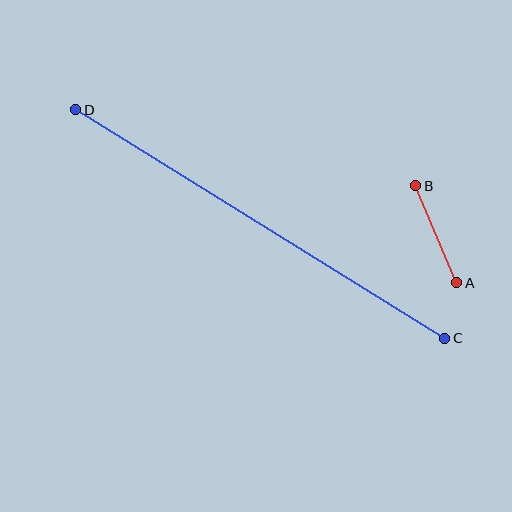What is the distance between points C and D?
The distance is approximately 434 pixels.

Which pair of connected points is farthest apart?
Points C and D are farthest apart.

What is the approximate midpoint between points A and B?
The midpoint is at approximately (436, 234) pixels.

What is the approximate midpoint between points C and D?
The midpoint is at approximately (260, 224) pixels.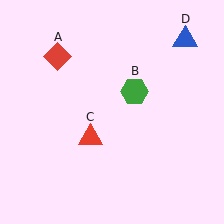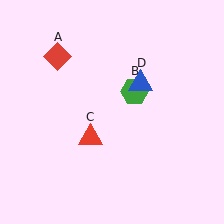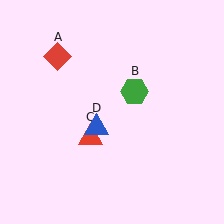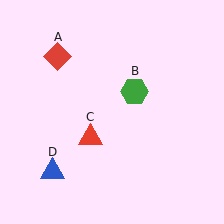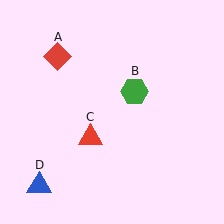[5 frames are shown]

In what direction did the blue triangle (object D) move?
The blue triangle (object D) moved down and to the left.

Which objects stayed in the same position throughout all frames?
Red diamond (object A) and green hexagon (object B) and red triangle (object C) remained stationary.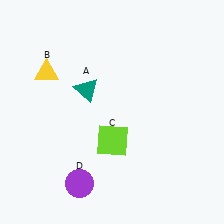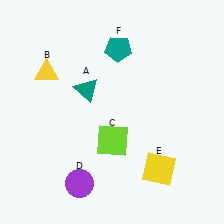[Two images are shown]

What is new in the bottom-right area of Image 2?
A yellow square (E) was added in the bottom-right area of Image 2.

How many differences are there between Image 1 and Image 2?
There are 2 differences between the two images.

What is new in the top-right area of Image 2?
A teal pentagon (F) was added in the top-right area of Image 2.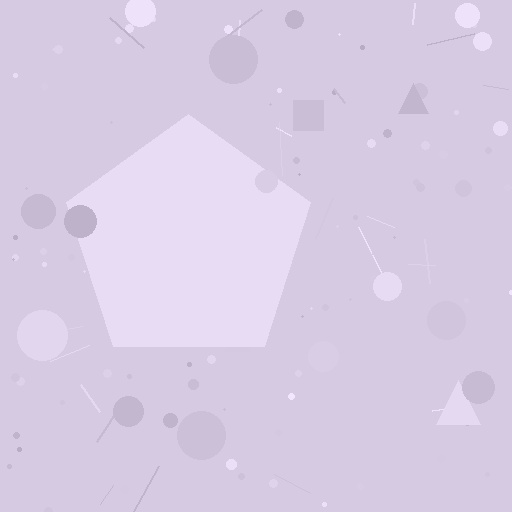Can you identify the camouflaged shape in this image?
The camouflaged shape is a pentagon.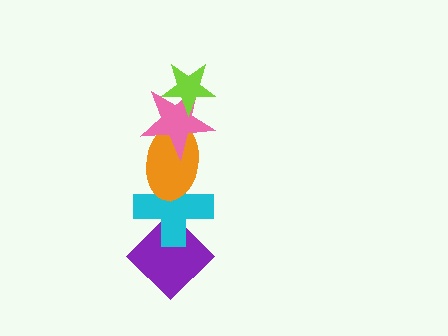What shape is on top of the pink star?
The lime star is on top of the pink star.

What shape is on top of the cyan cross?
The orange ellipse is on top of the cyan cross.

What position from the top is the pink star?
The pink star is 2nd from the top.